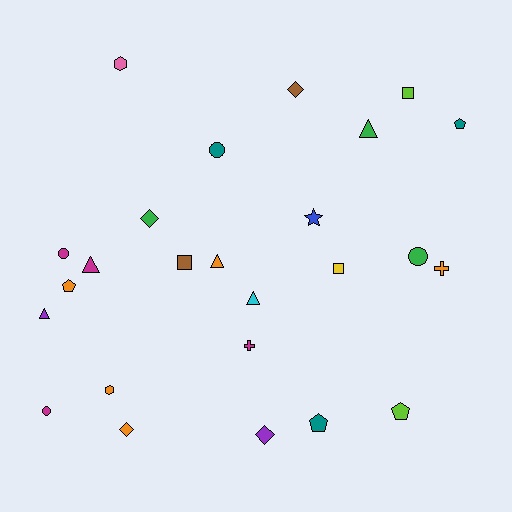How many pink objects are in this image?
There is 1 pink object.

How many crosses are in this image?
There are 2 crosses.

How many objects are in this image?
There are 25 objects.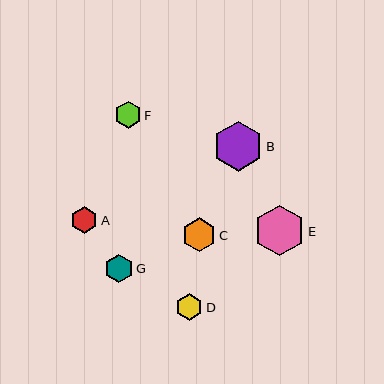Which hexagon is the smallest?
Hexagon D is the smallest with a size of approximately 27 pixels.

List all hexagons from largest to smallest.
From largest to smallest: E, B, C, G, A, F, D.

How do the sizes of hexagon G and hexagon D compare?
Hexagon G and hexagon D are approximately the same size.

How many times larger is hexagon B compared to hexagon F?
Hexagon B is approximately 1.9 times the size of hexagon F.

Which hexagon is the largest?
Hexagon E is the largest with a size of approximately 51 pixels.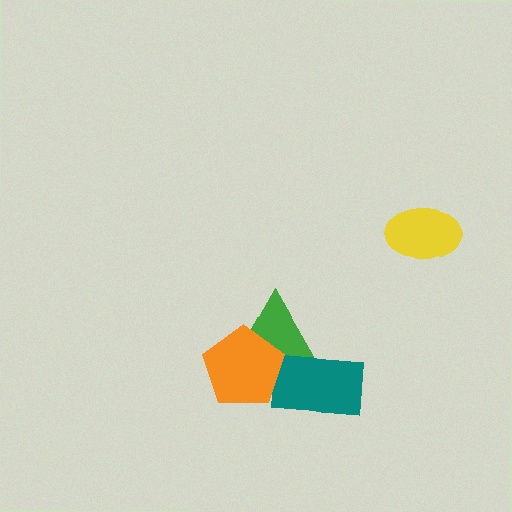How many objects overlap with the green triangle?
2 objects overlap with the green triangle.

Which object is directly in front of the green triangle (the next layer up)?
The teal rectangle is directly in front of the green triangle.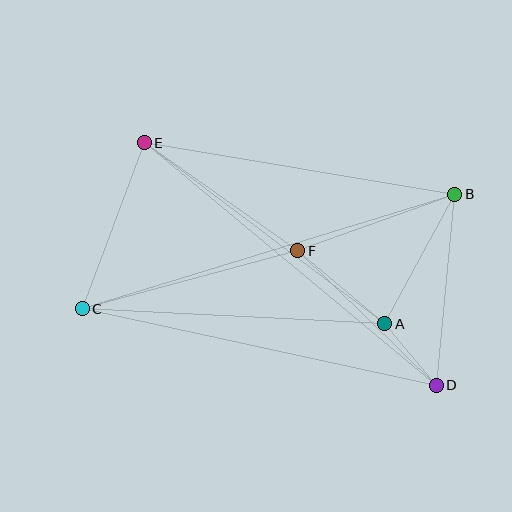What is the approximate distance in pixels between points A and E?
The distance between A and E is approximately 301 pixels.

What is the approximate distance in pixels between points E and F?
The distance between E and F is approximately 187 pixels.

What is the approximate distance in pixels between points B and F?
The distance between B and F is approximately 167 pixels.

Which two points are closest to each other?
Points A and D are closest to each other.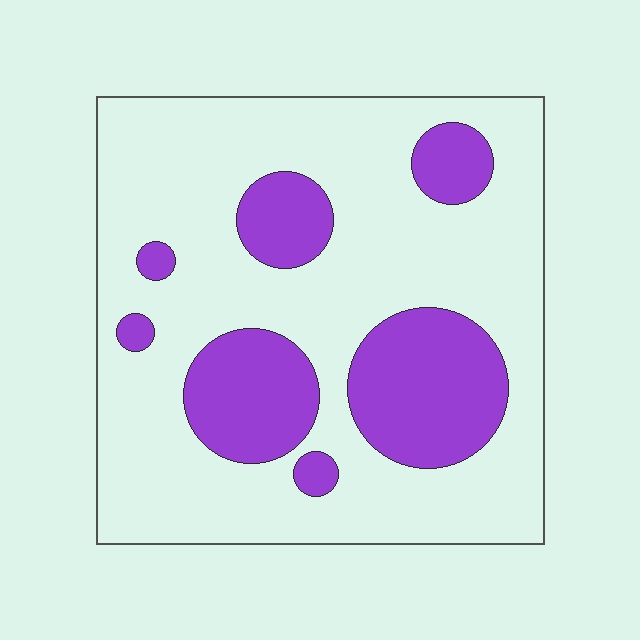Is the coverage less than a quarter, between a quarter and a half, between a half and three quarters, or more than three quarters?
Between a quarter and a half.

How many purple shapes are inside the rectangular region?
7.